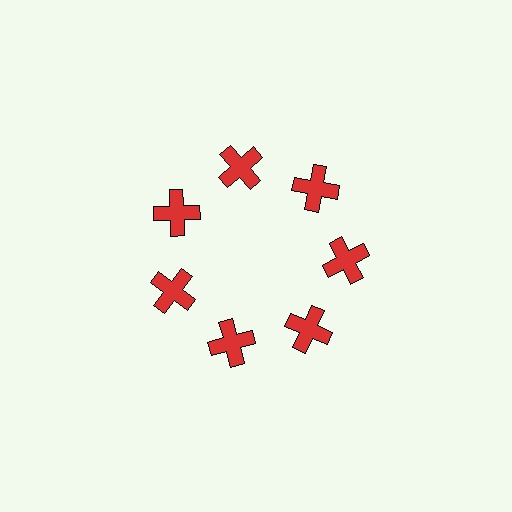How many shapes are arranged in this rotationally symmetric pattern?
There are 7 shapes, arranged in 7 groups of 1.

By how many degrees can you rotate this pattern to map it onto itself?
The pattern maps onto itself every 51 degrees of rotation.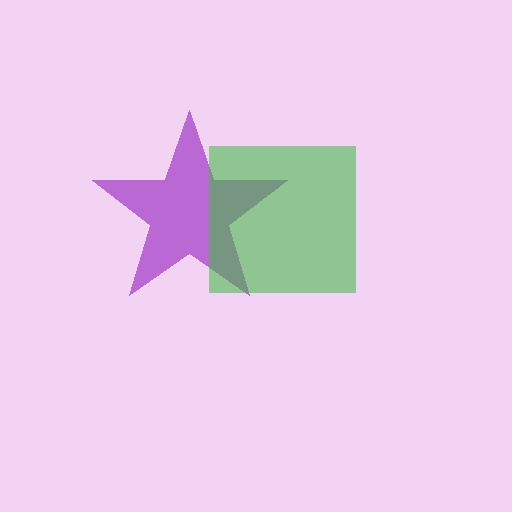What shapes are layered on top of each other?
The layered shapes are: a purple star, a green square.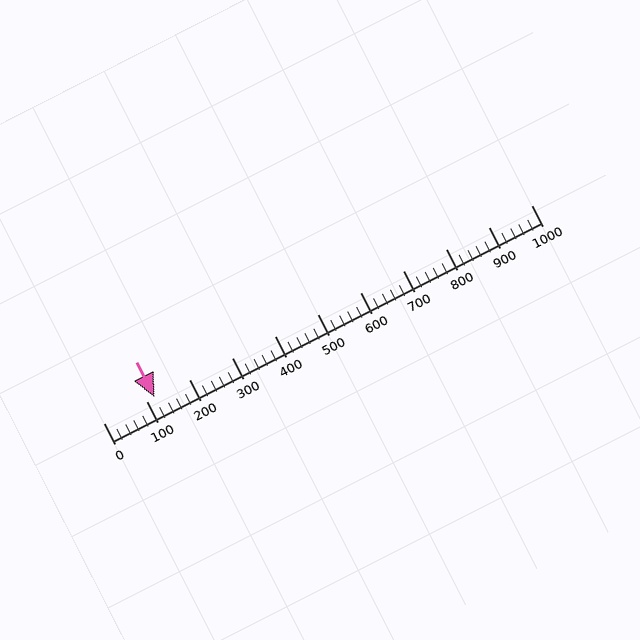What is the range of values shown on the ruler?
The ruler shows values from 0 to 1000.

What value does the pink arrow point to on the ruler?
The pink arrow points to approximately 120.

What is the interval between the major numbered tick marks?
The major tick marks are spaced 100 units apart.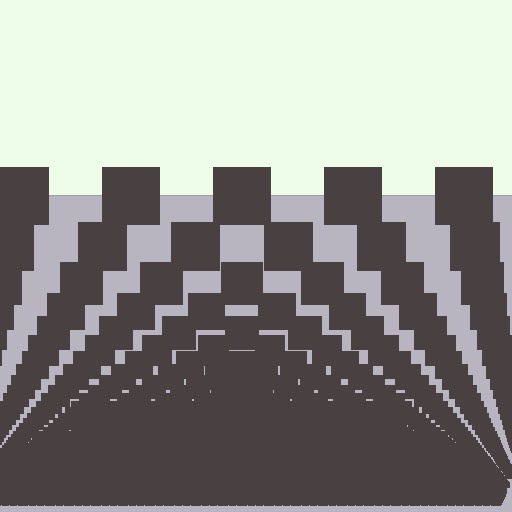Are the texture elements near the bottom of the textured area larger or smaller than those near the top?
Smaller. The gradient is inverted — elements near the bottom are smaller and denser.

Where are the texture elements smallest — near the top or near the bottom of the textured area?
Near the bottom.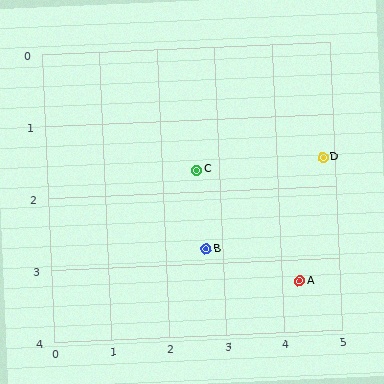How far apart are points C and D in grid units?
Points C and D are about 2.2 grid units apart.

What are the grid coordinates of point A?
Point A is at approximately (4.3, 3.3).